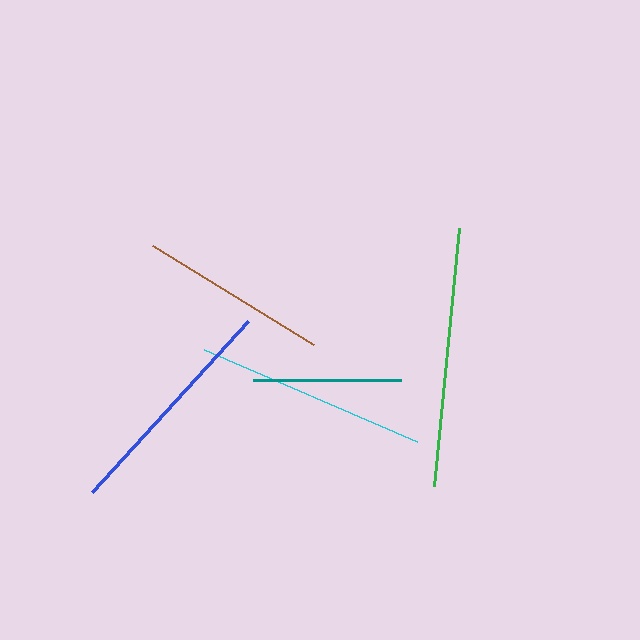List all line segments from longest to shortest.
From longest to shortest: green, cyan, blue, brown, teal.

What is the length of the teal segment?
The teal segment is approximately 148 pixels long.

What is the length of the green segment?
The green segment is approximately 259 pixels long.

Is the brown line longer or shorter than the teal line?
The brown line is longer than the teal line.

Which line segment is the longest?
The green line is the longest at approximately 259 pixels.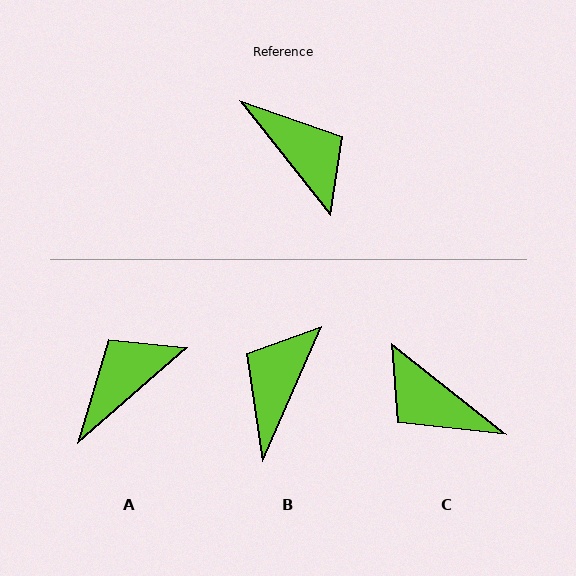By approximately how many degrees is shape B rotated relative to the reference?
Approximately 118 degrees counter-clockwise.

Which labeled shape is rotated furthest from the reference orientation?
C, about 167 degrees away.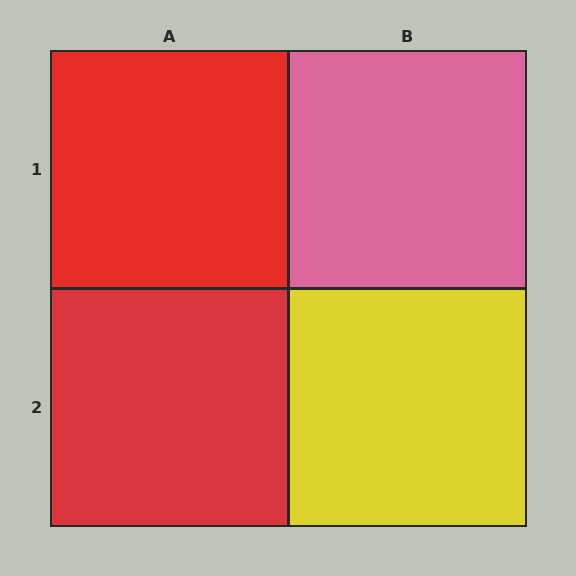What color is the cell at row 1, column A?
Red.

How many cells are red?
2 cells are red.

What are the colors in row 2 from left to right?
Red, yellow.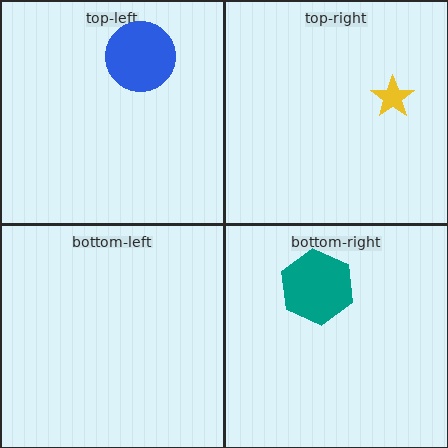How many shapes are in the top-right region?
1.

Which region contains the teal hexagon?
The bottom-right region.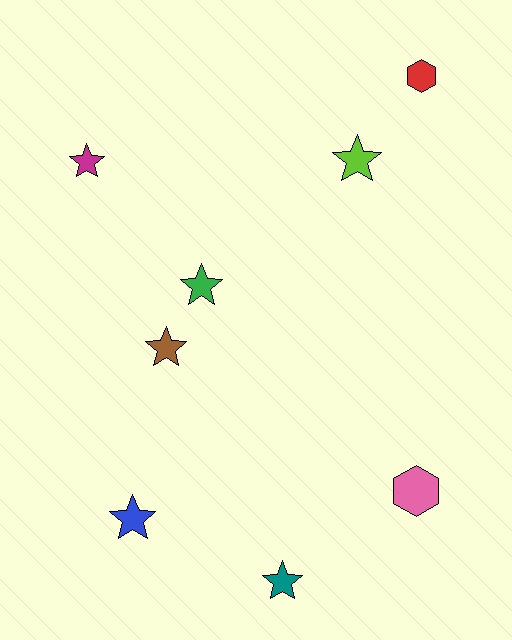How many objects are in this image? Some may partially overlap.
There are 8 objects.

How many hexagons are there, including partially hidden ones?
There are 2 hexagons.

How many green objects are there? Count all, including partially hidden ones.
There is 1 green object.